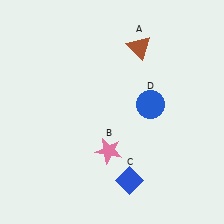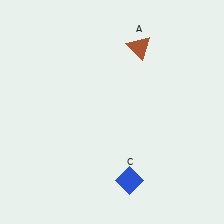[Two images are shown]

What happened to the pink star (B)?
The pink star (B) was removed in Image 2. It was in the bottom-left area of Image 1.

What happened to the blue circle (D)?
The blue circle (D) was removed in Image 2. It was in the top-right area of Image 1.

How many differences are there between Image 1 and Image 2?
There are 2 differences between the two images.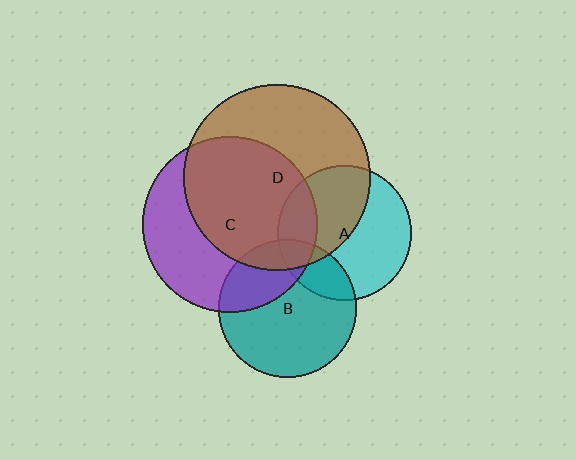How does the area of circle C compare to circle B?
Approximately 1.6 times.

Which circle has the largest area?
Circle D (brown).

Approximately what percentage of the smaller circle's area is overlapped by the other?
Approximately 20%.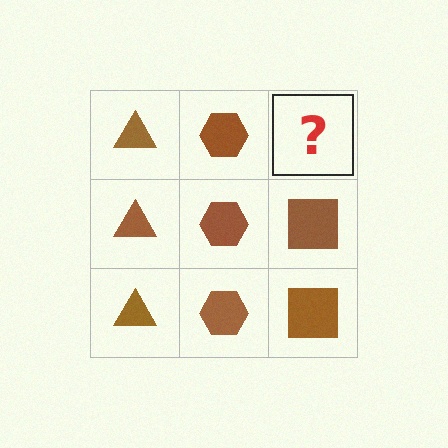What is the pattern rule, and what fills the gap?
The rule is that each column has a consistent shape. The gap should be filled with a brown square.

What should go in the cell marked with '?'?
The missing cell should contain a brown square.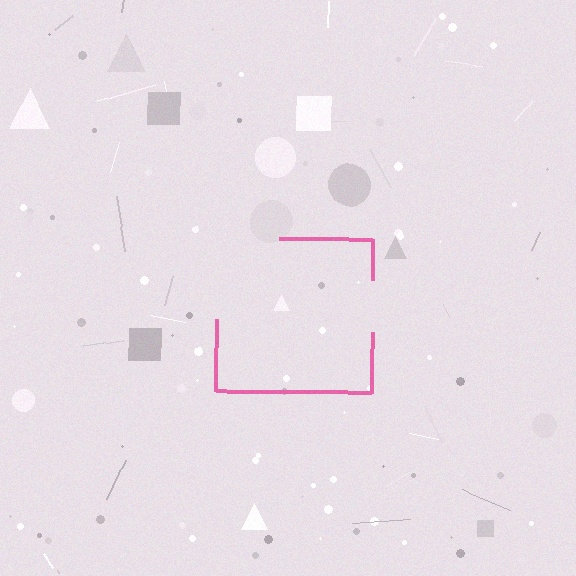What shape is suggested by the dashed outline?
The dashed outline suggests a square.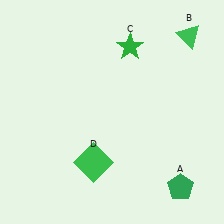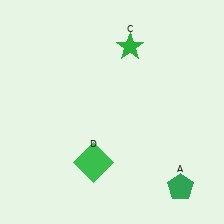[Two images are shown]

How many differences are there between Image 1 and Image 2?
There is 1 difference between the two images.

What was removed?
The green triangle (B) was removed in Image 2.